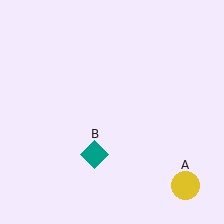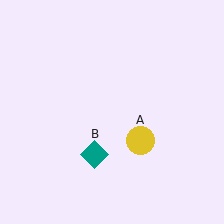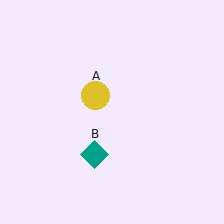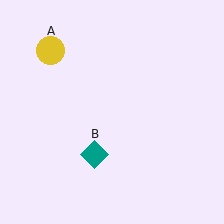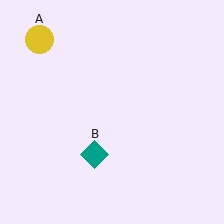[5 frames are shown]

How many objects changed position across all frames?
1 object changed position: yellow circle (object A).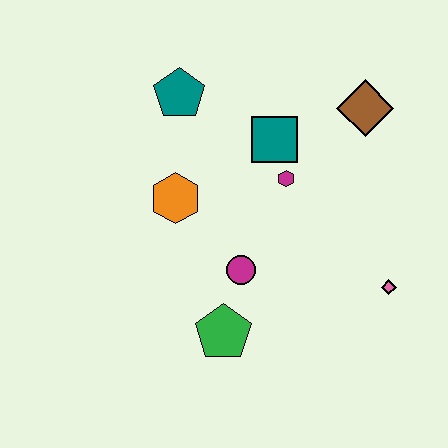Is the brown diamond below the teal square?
No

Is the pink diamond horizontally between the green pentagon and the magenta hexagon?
No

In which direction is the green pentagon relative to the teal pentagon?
The green pentagon is below the teal pentagon.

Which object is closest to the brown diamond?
The teal square is closest to the brown diamond.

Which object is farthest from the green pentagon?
The brown diamond is farthest from the green pentagon.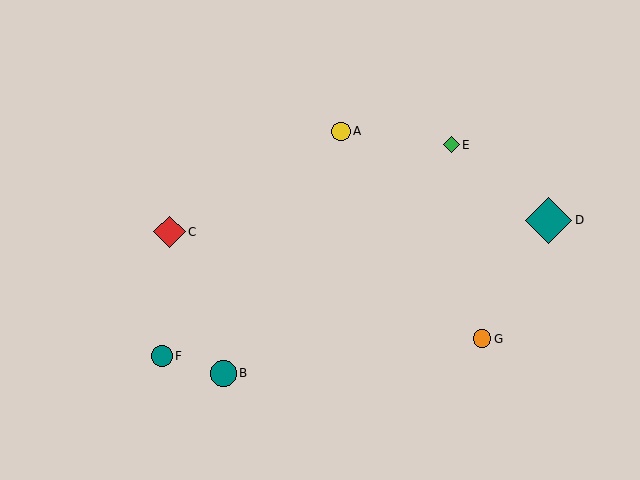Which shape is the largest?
The teal diamond (labeled D) is the largest.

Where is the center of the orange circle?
The center of the orange circle is at (482, 339).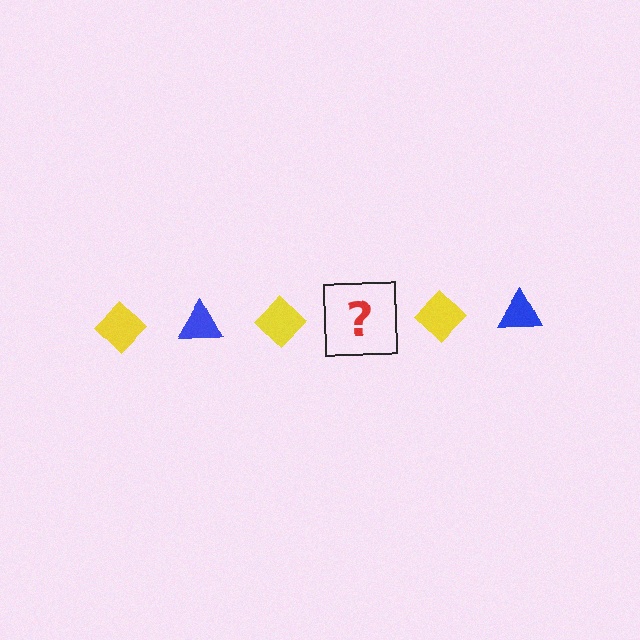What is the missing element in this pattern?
The missing element is a blue triangle.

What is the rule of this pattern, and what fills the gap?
The rule is that the pattern alternates between yellow diamond and blue triangle. The gap should be filled with a blue triangle.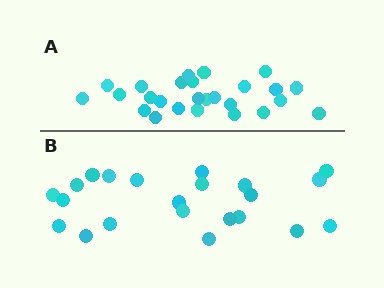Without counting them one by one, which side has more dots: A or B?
Region A (the top region) has more dots.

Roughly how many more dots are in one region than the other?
Region A has about 4 more dots than region B.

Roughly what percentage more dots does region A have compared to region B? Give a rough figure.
About 20% more.